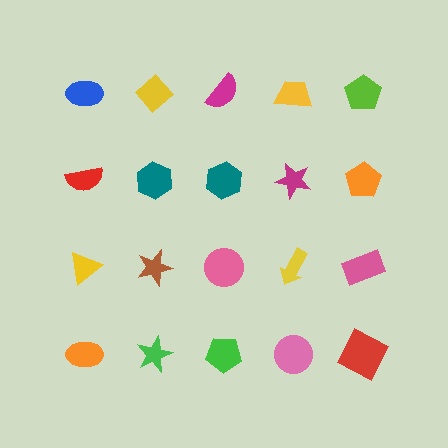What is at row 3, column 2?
A brown star.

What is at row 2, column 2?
A teal hexagon.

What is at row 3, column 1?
A yellow triangle.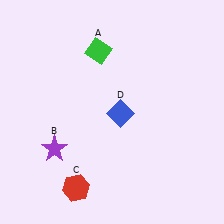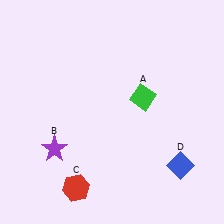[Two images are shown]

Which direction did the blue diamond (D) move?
The blue diamond (D) moved right.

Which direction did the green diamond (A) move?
The green diamond (A) moved down.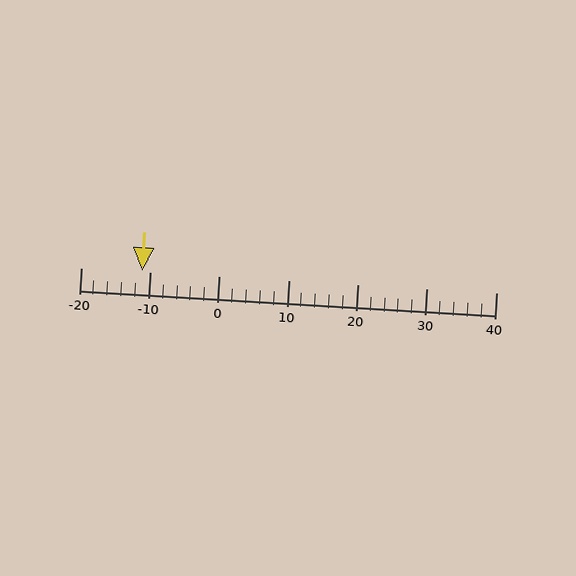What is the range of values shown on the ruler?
The ruler shows values from -20 to 40.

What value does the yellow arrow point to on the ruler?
The yellow arrow points to approximately -11.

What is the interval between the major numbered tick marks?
The major tick marks are spaced 10 units apart.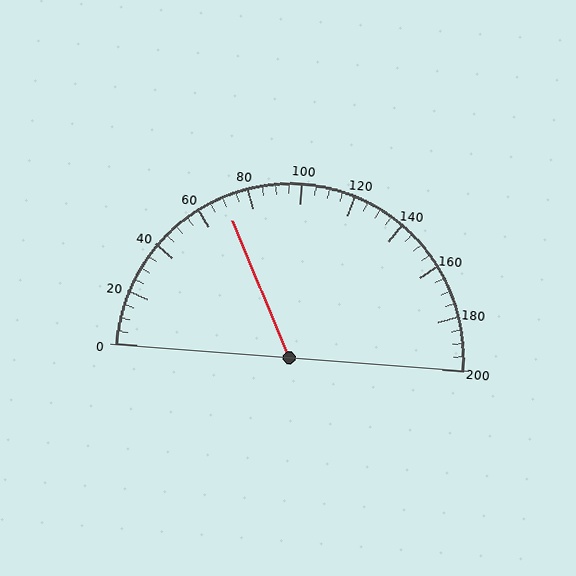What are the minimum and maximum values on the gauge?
The gauge ranges from 0 to 200.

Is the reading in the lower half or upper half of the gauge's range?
The reading is in the lower half of the range (0 to 200).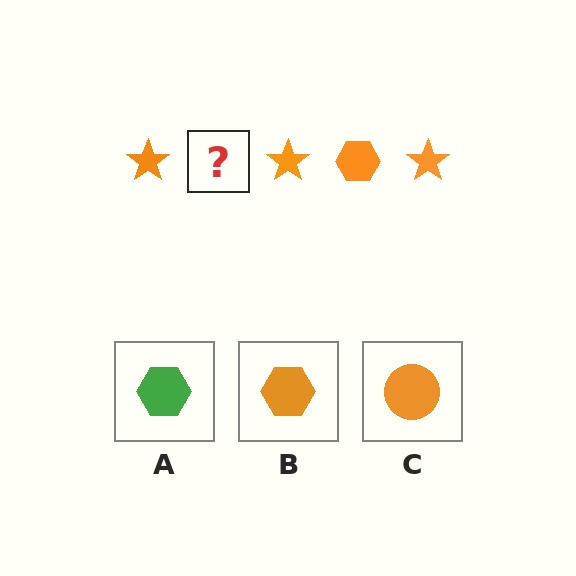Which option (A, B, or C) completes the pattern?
B.